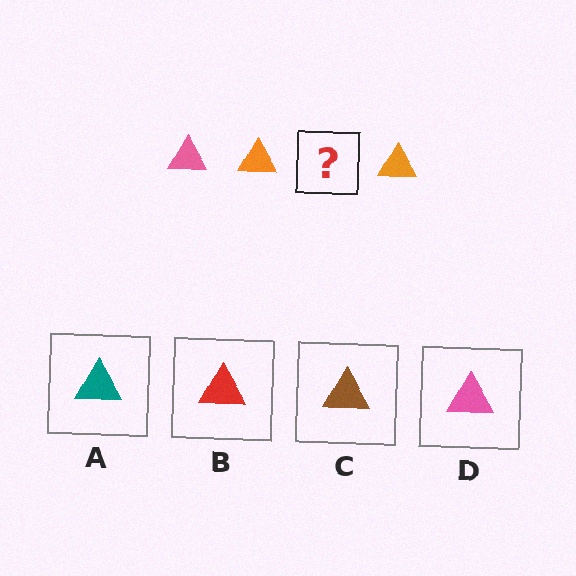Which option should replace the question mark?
Option D.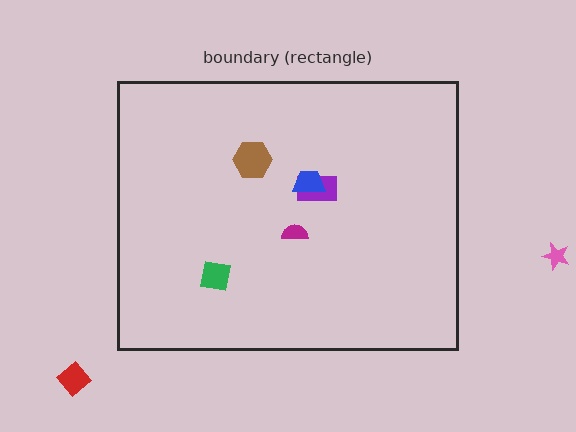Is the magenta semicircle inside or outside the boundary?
Inside.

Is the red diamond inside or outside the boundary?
Outside.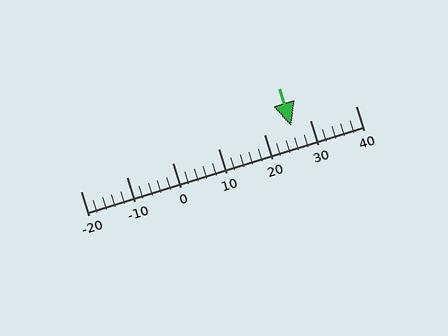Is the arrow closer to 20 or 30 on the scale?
The arrow is closer to 30.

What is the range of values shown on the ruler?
The ruler shows values from -20 to 40.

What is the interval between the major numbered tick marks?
The major tick marks are spaced 10 units apart.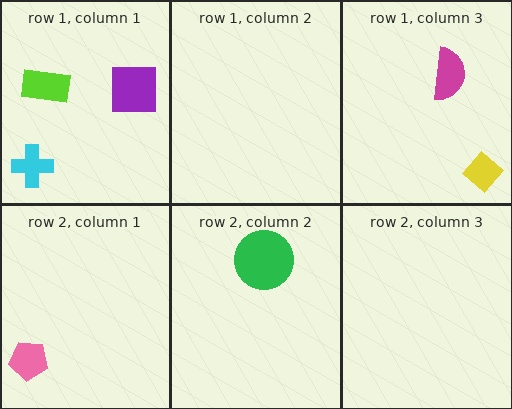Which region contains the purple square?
The row 1, column 1 region.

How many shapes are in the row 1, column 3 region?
2.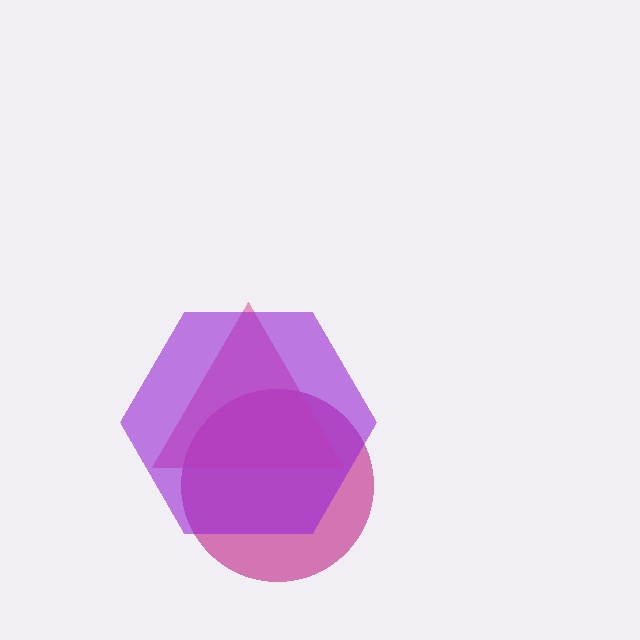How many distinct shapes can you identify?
There are 3 distinct shapes: a magenta circle, a pink triangle, a purple hexagon.